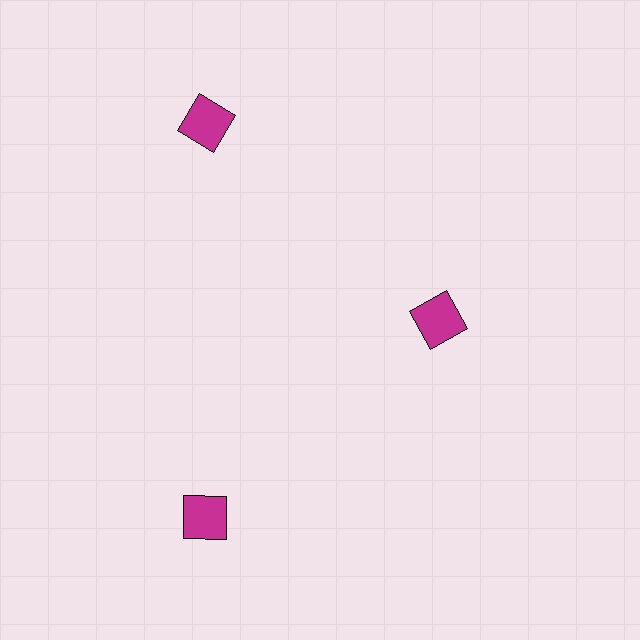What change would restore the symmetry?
The symmetry would be restored by moving it outward, back onto the ring so that all 3 squares sit at equal angles and equal distance from the center.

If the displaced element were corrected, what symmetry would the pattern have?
It would have 3-fold rotational symmetry — the pattern would map onto itself every 120 degrees.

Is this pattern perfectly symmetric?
No. The 3 magenta squares are arranged in a ring, but one element near the 3 o'clock position is pulled inward toward the center, breaking the 3-fold rotational symmetry.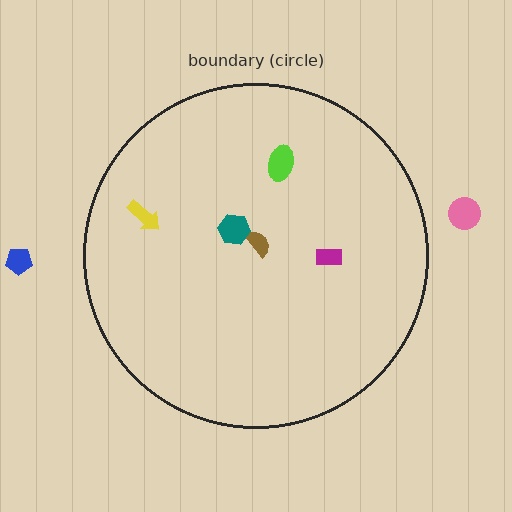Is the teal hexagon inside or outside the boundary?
Inside.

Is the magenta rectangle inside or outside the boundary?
Inside.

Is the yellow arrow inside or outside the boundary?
Inside.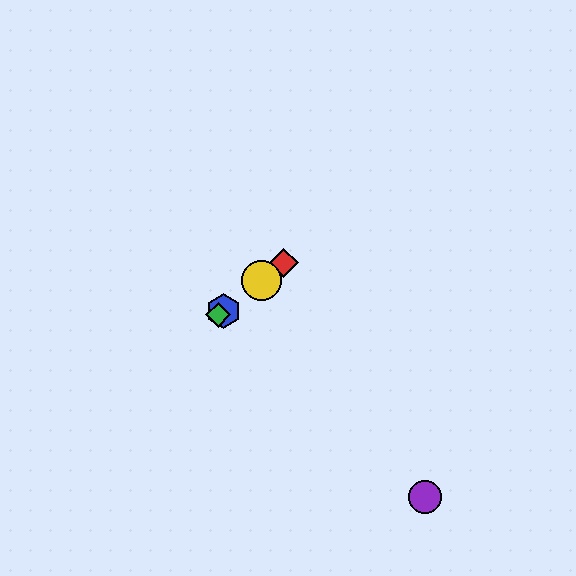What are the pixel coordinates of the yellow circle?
The yellow circle is at (262, 281).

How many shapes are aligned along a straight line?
4 shapes (the red diamond, the blue hexagon, the green diamond, the yellow circle) are aligned along a straight line.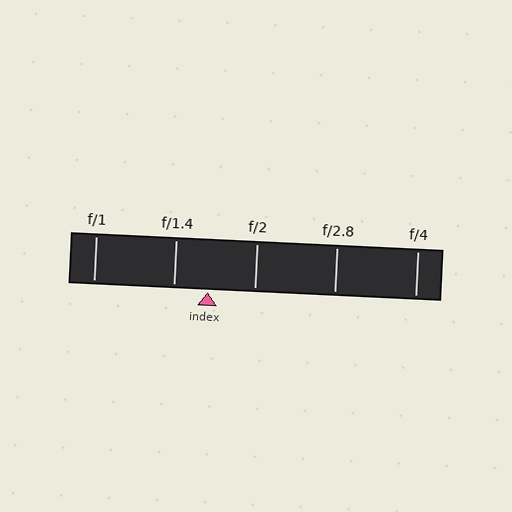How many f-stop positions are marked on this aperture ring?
There are 5 f-stop positions marked.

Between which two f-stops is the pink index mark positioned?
The index mark is between f/1.4 and f/2.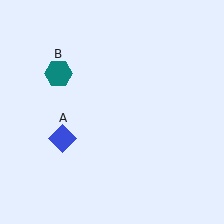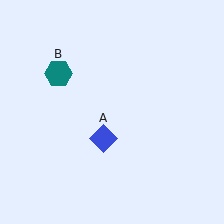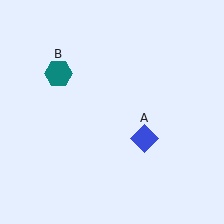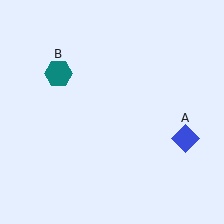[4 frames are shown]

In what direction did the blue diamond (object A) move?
The blue diamond (object A) moved right.